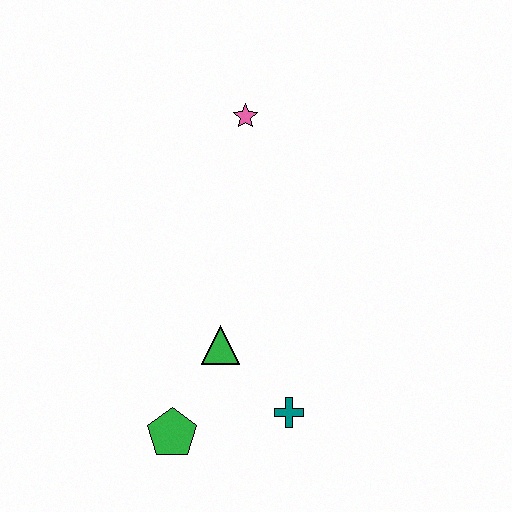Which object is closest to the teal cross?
The green triangle is closest to the teal cross.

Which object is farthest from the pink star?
The green pentagon is farthest from the pink star.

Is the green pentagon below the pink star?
Yes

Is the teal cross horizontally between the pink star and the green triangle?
No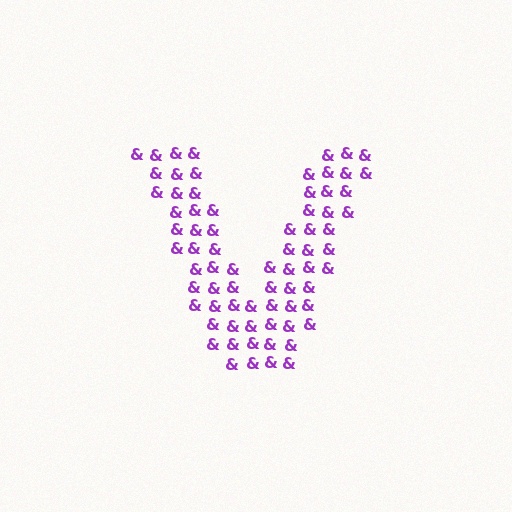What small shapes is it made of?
It is made of small ampersands.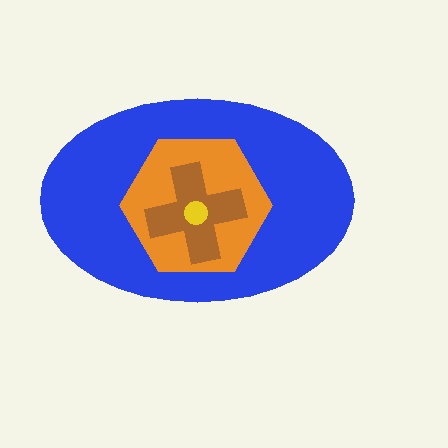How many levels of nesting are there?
4.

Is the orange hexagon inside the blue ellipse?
Yes.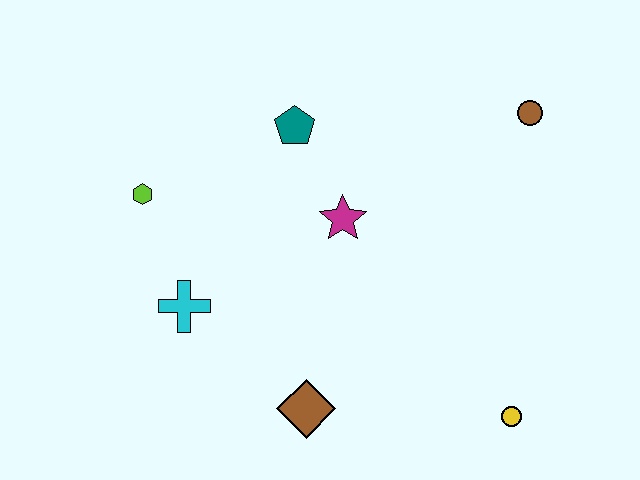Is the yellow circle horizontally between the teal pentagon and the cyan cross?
No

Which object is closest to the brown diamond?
The cyan cross is closest to the brown diamond.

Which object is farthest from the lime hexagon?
The yellow circle is farthest from the lime hexagon.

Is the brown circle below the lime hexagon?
No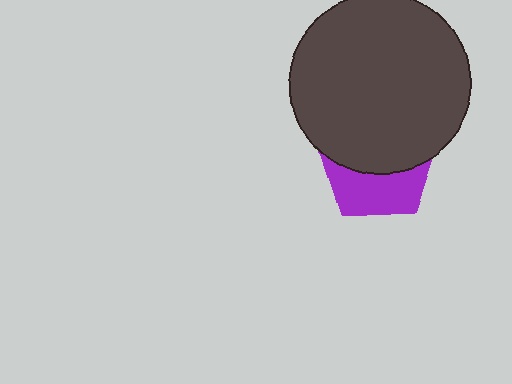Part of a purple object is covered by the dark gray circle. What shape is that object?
It is a pentagon.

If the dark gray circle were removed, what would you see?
You would see the complete purple pentagon.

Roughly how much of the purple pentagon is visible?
A small part of it is visible (roughly 43%).